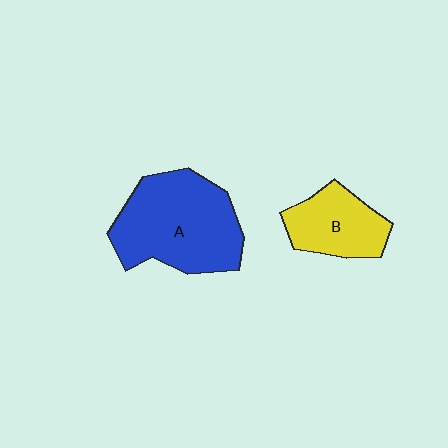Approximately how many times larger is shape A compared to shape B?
Approximately 1.9 times.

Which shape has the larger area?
Shape A (blue).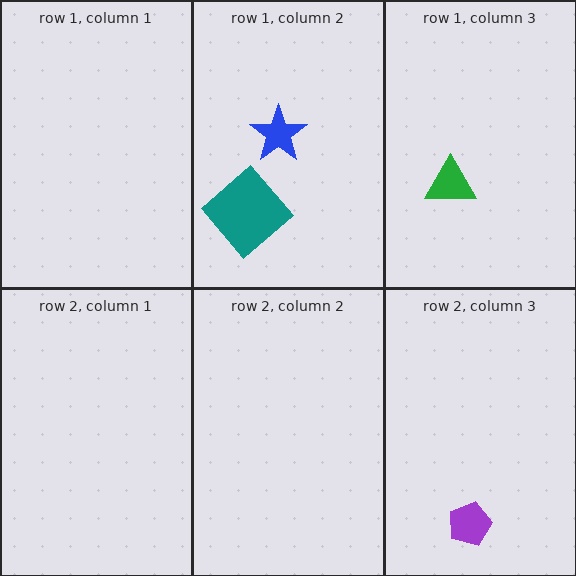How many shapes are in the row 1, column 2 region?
2.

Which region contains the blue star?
The row 1, column 2 region.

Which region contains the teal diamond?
The row 1, column 2 region.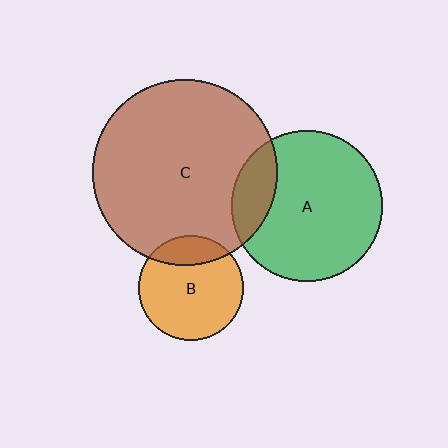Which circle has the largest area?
Circle C (brown).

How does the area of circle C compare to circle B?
Approximately 3.1 times.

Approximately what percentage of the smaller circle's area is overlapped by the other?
Approximately 20%.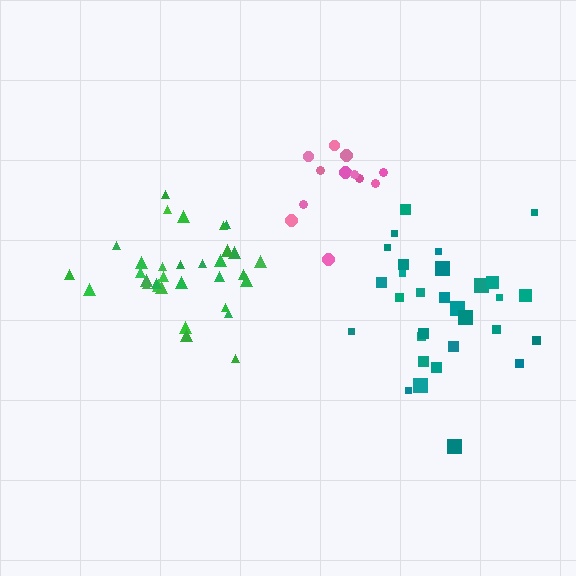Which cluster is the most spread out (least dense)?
Teal.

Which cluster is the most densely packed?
Green.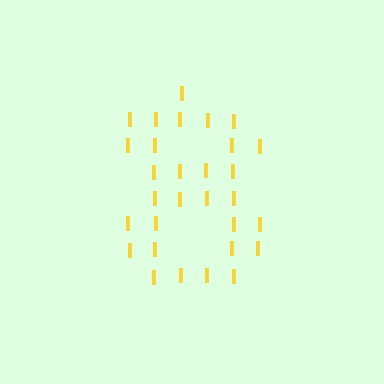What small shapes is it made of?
It is made of small letter I's.